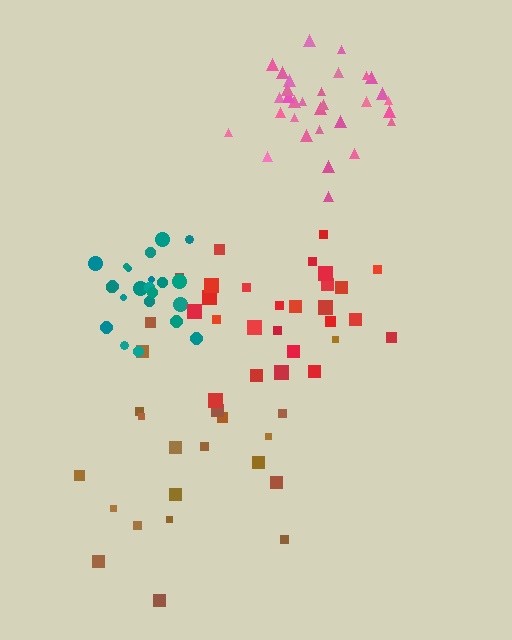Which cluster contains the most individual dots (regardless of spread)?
Pink (31).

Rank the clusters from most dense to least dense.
teal, pink, red, brown.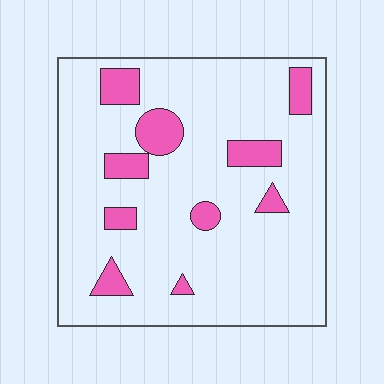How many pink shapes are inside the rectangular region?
10.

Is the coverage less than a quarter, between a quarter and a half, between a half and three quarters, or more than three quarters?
Less than a quarter.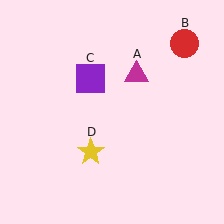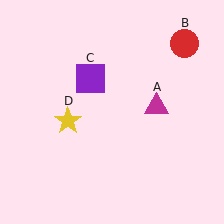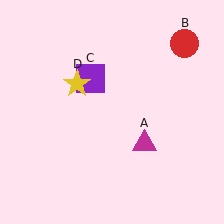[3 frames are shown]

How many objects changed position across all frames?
2 objects changed position: magenta triangle (object A), yellow star (object D).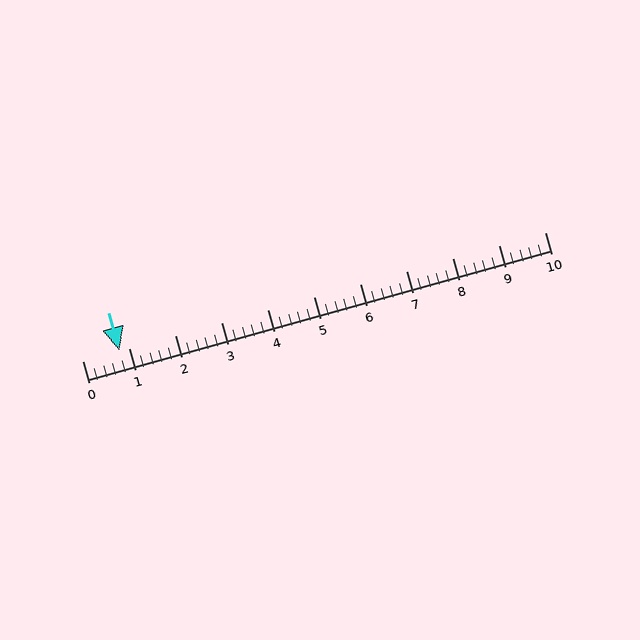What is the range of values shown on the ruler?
The ruler shows values from 0 to 10.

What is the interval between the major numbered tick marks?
The major tick marks are spaced 1 units apart.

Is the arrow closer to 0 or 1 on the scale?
The arrow is closer to 1.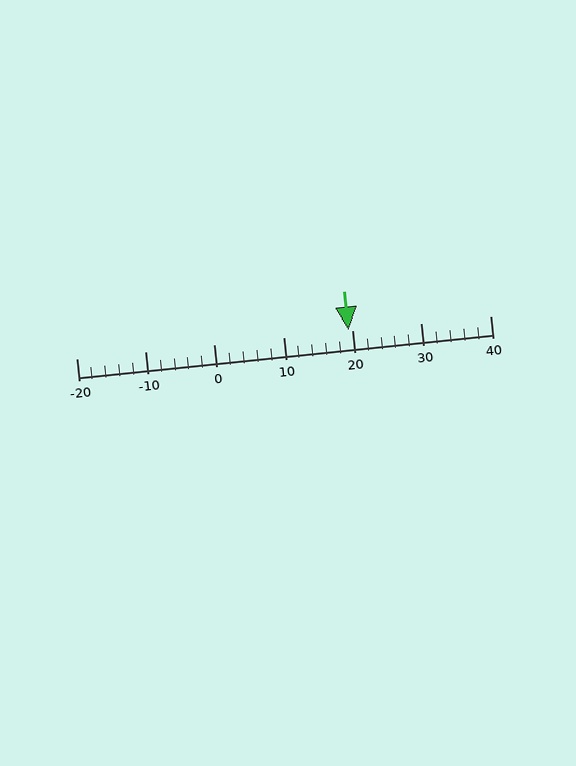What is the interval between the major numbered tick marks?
The major tick marks are spaced 10 units apart.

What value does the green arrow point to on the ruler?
The green arrow points to approximately 20.